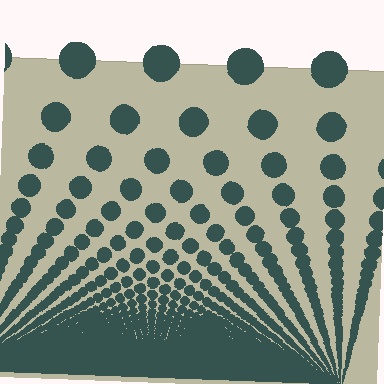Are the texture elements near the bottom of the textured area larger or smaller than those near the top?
Smaller. The gradient is inverted — elements near the bottom are smaller and denser.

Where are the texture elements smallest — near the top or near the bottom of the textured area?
Near the bottom.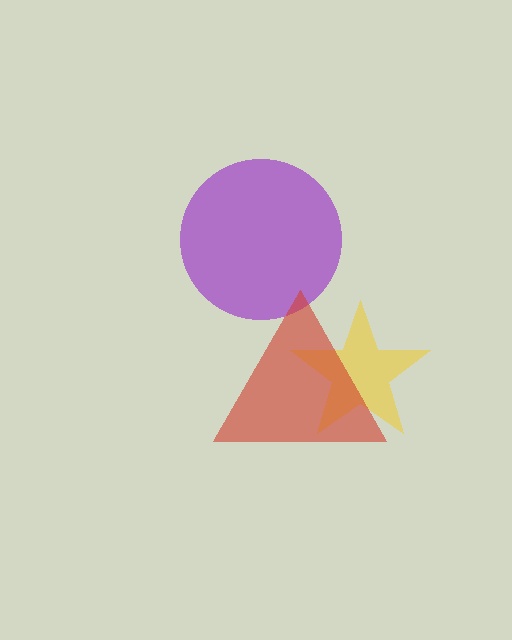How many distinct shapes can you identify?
There are 3 distinct shapes: a purple circle, a yellow star, a red triangle.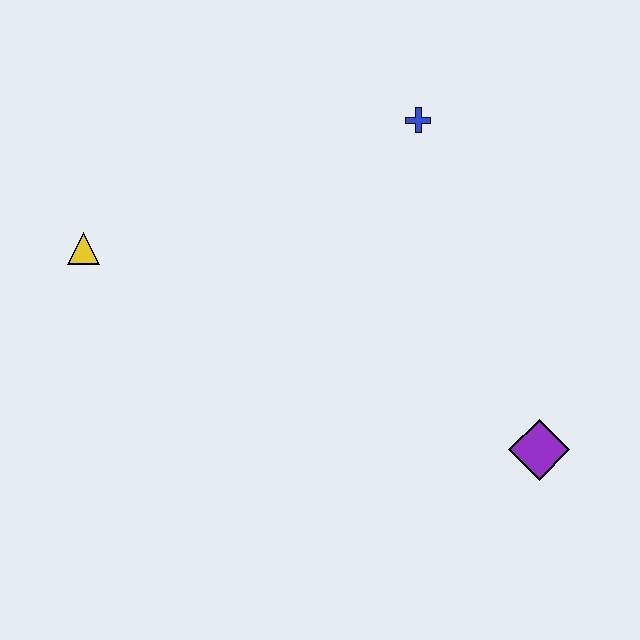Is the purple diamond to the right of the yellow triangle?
Yes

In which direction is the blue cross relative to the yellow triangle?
The blue cross is to the right of the yellow triangle.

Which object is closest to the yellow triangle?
The blue cross is closest to the yellow triangle.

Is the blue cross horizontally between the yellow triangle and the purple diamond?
Yes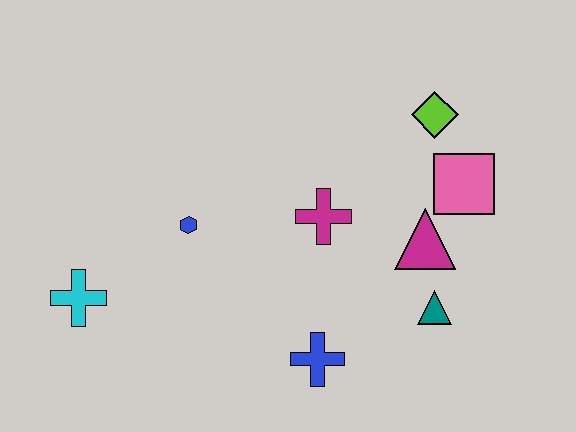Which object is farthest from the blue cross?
The lime diamond is farthest from the blue cross.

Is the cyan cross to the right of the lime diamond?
No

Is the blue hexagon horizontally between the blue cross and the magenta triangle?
No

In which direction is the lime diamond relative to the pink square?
The lime diamond is above the pink square.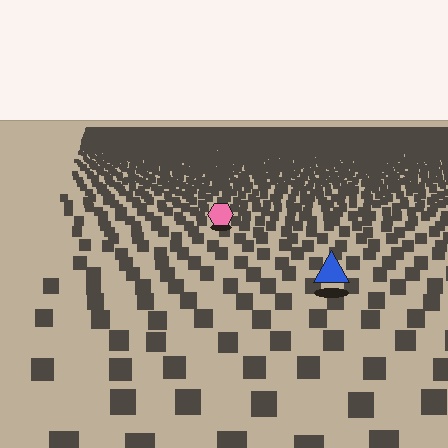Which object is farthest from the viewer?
The pink hexagon is farthest from the viewer. It appears smaller and the ground texture around it is denser.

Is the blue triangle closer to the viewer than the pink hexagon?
Yes. The blue triangle is closer — you can tell from the texture gradient: the ground texture is coarser near it.